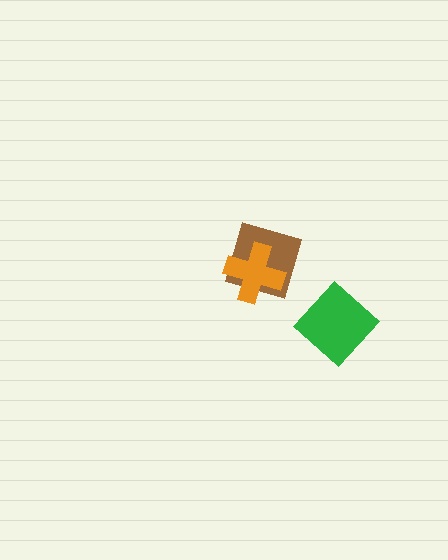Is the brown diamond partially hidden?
Yes, it is partially covered by another shape.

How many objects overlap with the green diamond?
0 objects overlap with the green diamond.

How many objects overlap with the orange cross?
1 object overlaps with the orange cross.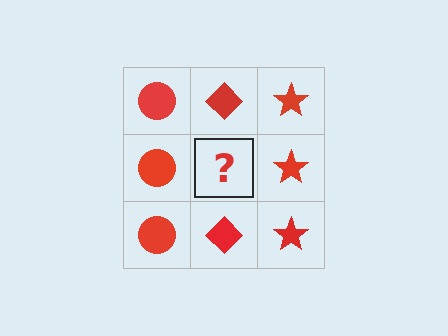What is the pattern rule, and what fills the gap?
The rule is that each column has a consistent shape. The gap should be filled with a red diamond.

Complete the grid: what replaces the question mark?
The question mark should be replaced with a red diamond.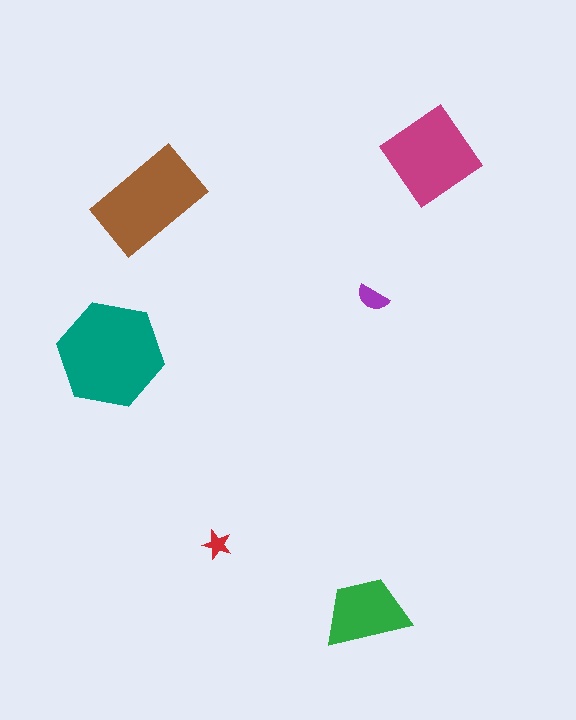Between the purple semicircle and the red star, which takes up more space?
The purple semicircle.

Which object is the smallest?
The red star.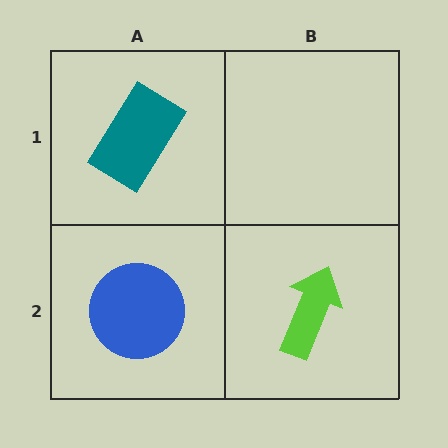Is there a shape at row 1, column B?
No, that cell is empty.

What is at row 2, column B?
A lime arrow.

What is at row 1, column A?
A teal rectangle.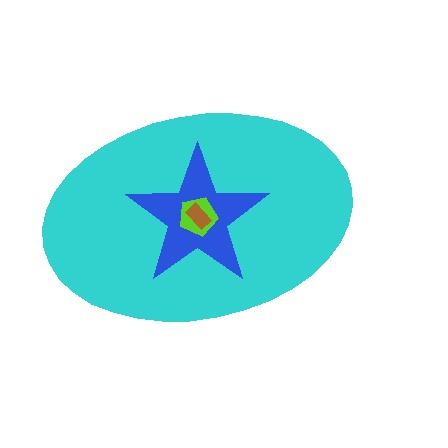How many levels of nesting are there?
4.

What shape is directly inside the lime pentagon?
The brown rectangle.